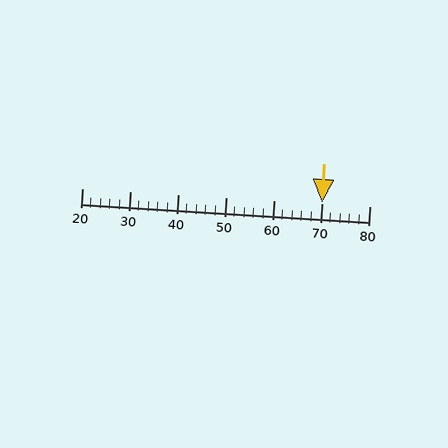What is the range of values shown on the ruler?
The ruler shows values from 20 to 80.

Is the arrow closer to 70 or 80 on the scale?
The arrow is closer to 70.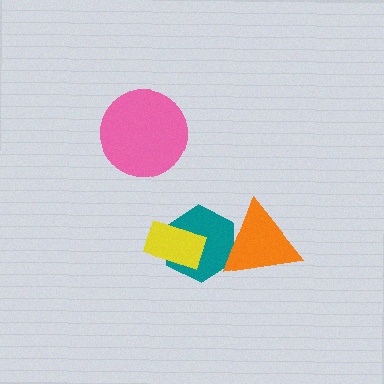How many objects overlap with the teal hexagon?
2 objects overlap with the teal hexagon.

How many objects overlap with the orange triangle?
1 object overlaps with the orange triangle.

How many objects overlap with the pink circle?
0 objects overlap with the pink circle.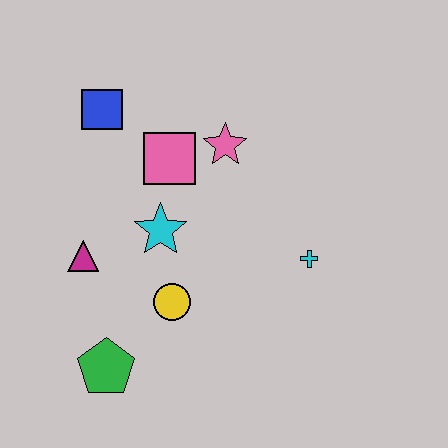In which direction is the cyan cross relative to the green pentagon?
The cyan cross is to the right of the green pentagon.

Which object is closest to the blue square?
The pink square is closest to the blue square.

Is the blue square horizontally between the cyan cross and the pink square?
No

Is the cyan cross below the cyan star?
Yes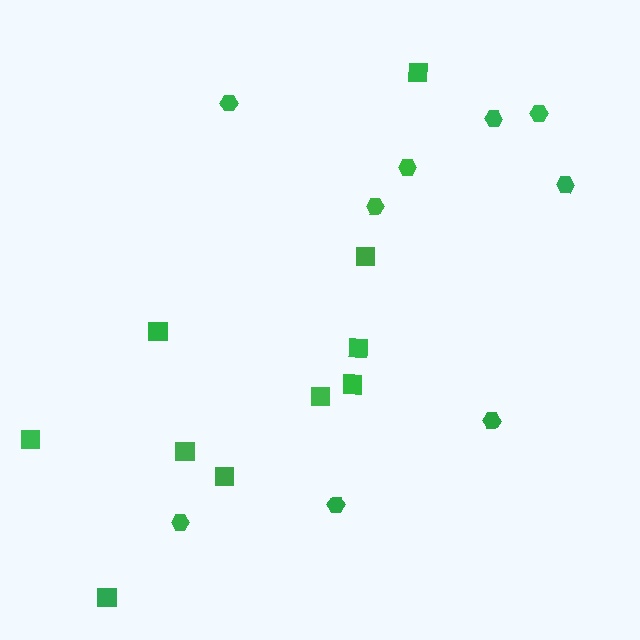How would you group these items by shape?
There are 2 groups: one group of squares (10) and one group of hexagons (9).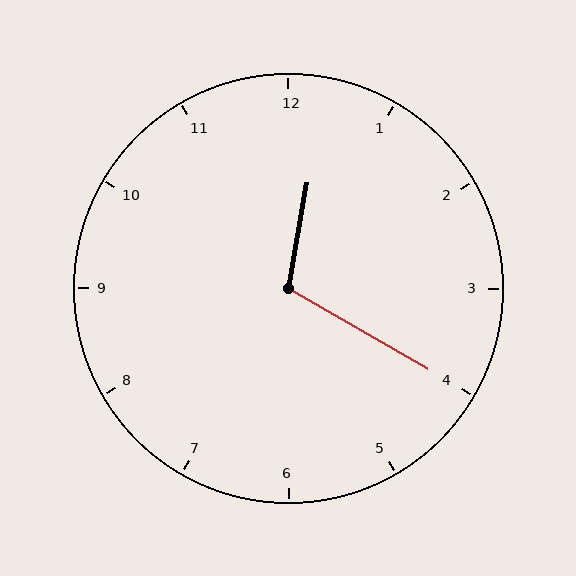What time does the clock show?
12:20.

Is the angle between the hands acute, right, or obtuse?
It is obtuse.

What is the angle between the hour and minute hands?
Approximately 110 degrees.